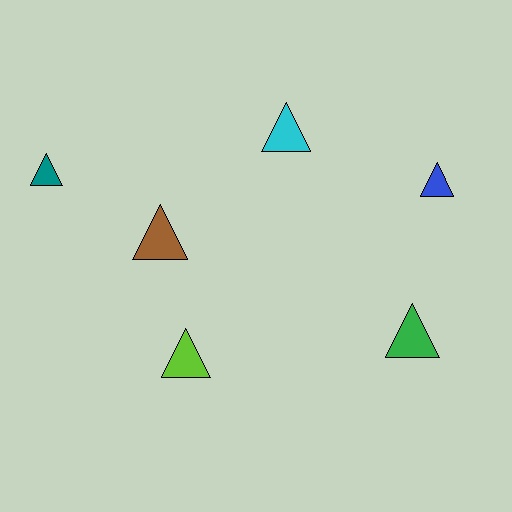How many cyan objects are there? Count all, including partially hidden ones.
There is 1 cyan object.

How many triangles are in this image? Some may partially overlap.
There are 6 triangles.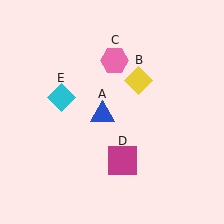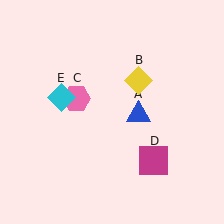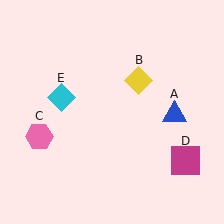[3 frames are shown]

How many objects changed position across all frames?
3 objects changed position: blue triangle (object A), pink hexagon (object C), magenta square (object D).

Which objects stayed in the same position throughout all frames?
Yellow diamond (object B) and cyan diamond (object E) remained stationary.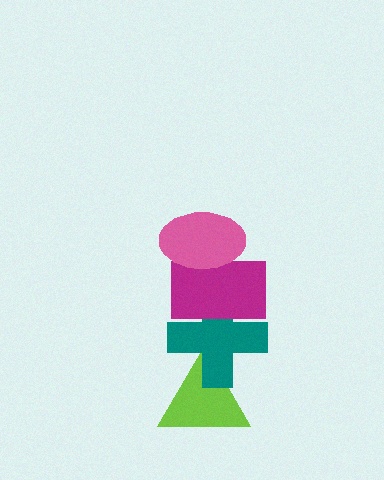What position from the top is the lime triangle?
The lime triangle is 4th from the top.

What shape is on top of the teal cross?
The magenta rectangle is on top of the teal cross.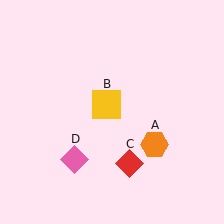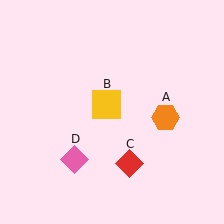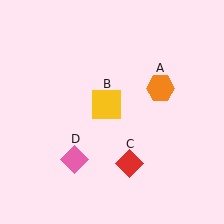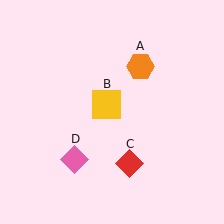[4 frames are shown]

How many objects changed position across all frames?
1 object changed position: orange hexagon (object A).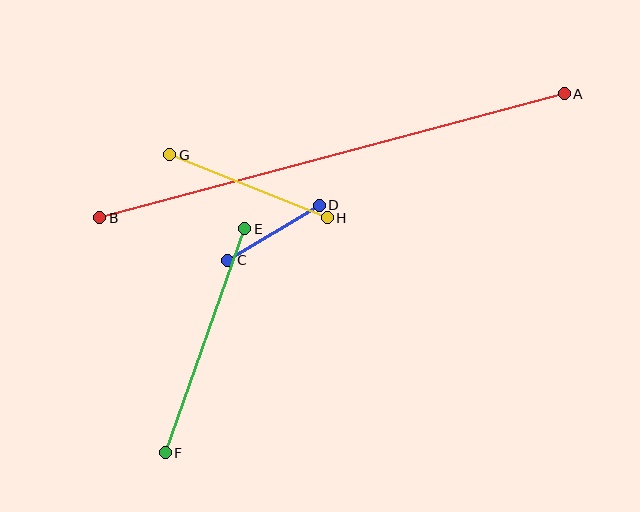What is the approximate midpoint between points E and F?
The midpoint is at approximately (205, 341) pixels.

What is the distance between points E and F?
The distance is approximately 237 pixels.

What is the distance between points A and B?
The distance is approximately 481 pixels.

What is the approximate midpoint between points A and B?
The midpoint is at approximately (332, 156) pixels.